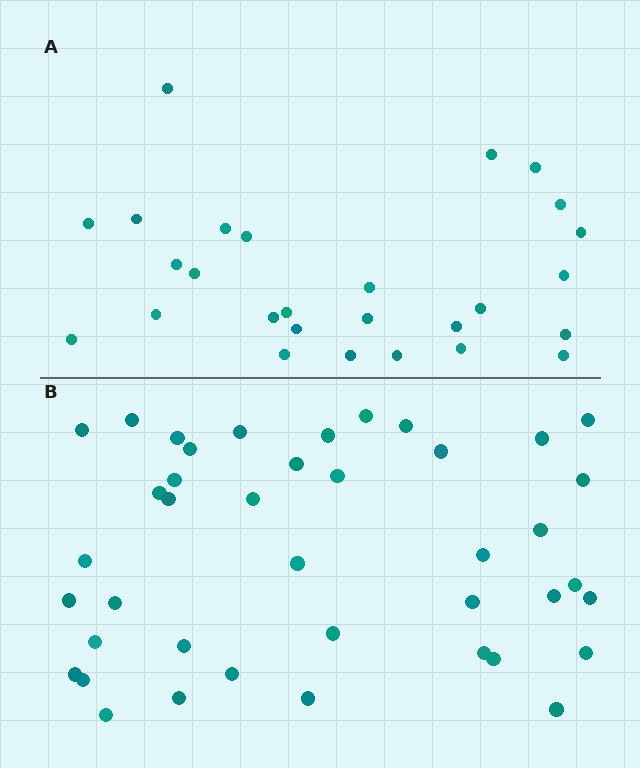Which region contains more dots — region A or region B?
Region B (the bottom region) has more dots.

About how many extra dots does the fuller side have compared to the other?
Region B has approximately 15 more dots than region A.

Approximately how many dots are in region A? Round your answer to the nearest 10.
About 30 dots. (The exact count is 27, which rounds to 30.)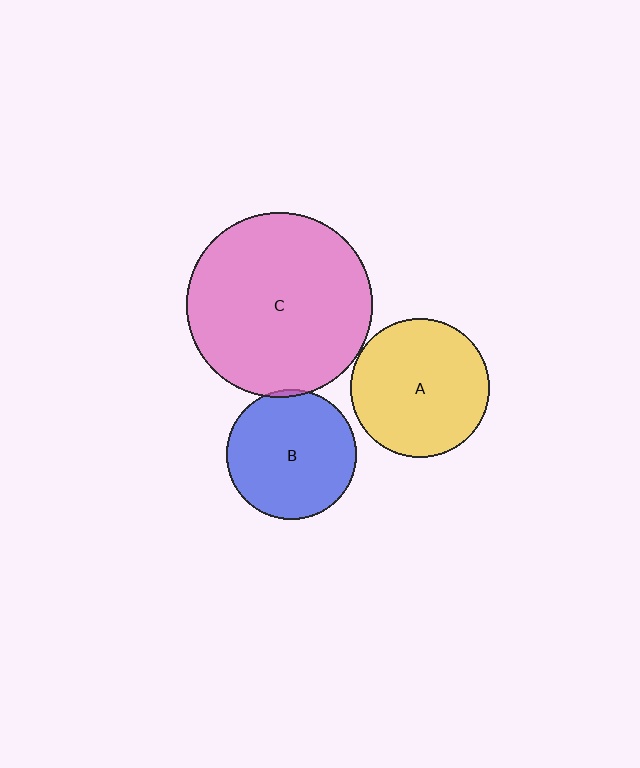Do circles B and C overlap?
Yes.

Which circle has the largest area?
Circle C (pink).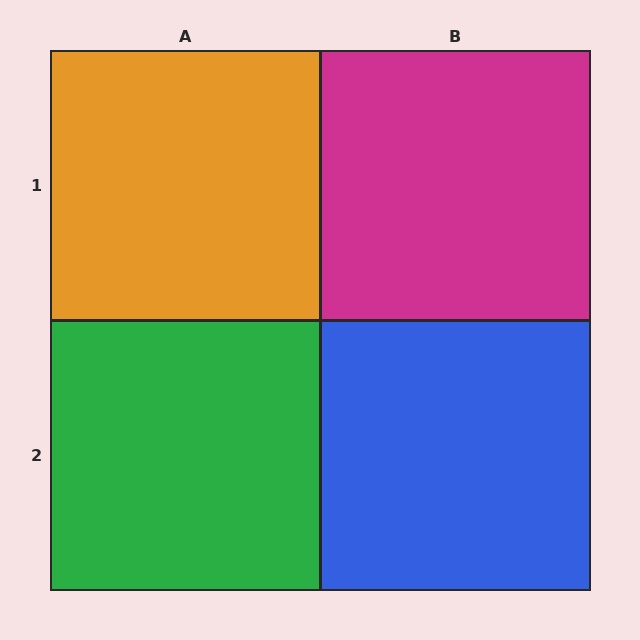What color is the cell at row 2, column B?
Blue.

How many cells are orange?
1 cell is orange.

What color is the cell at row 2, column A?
Green.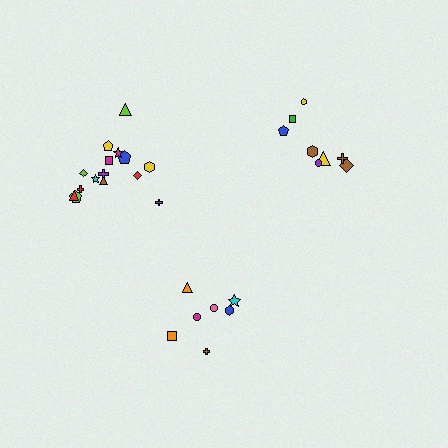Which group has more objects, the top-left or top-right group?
The top-left group.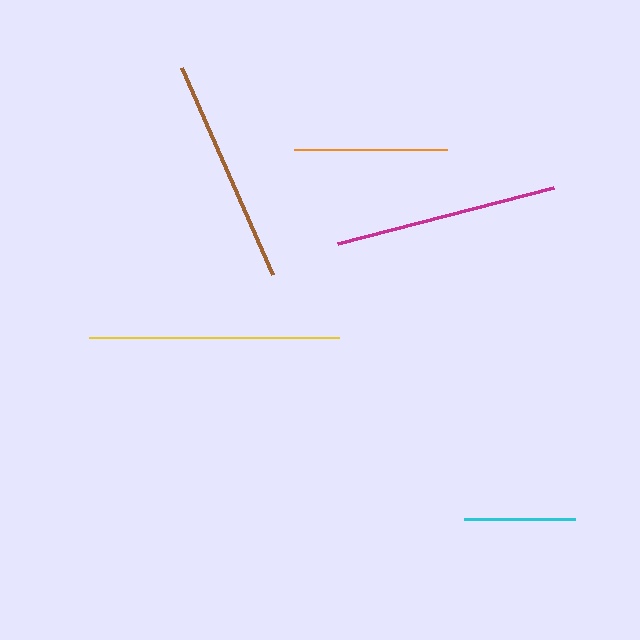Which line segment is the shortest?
The cyan line is the shortest at approximately 111 pixels.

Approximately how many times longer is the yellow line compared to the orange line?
The yellow line is approximately 1.6 times the length of the orange line.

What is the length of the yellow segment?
The yellow segment is approximately 251 pixels long.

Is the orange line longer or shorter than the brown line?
The brown line is longer than the orange line.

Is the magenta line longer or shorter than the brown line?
The brown line is longer than the magenta line.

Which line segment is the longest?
The yellow line is the longest at approximately 251 pixels.